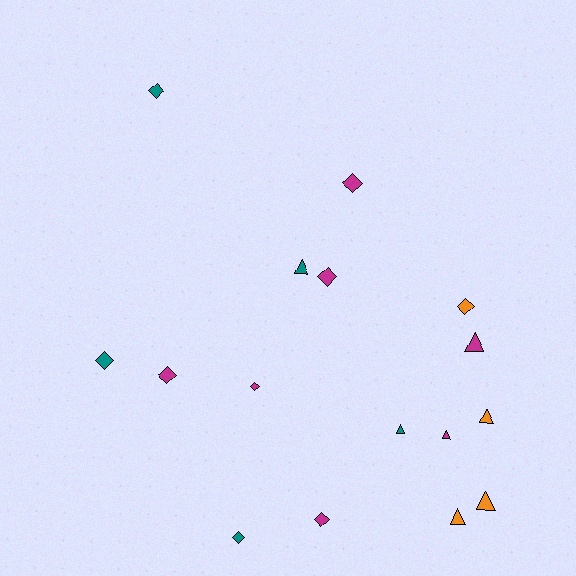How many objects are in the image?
There are 16 objects.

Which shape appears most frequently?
Diamond, with 9 objects.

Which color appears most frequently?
Magenta, with 7 objects.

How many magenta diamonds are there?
There are 5 magenta diamonds.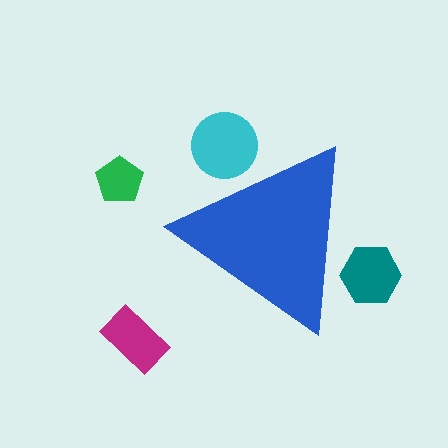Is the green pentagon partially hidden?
No, the green pentagon is fully visible.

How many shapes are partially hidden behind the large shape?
2 shapes are partially hidden.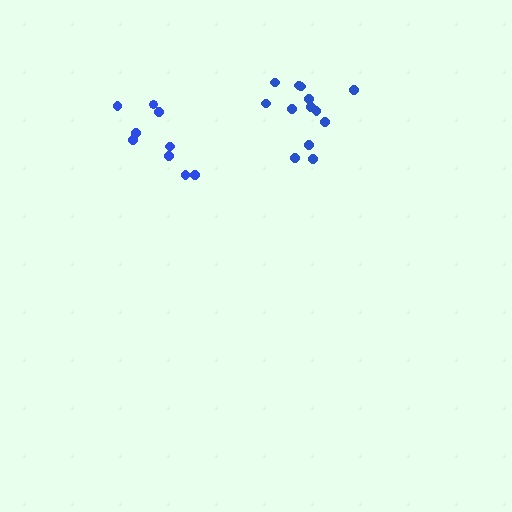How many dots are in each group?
Group 1: 9 dots, Group 2: 13 dots (22 total).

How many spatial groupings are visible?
There are 2 spatial groupings.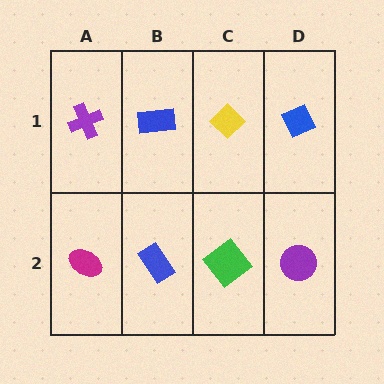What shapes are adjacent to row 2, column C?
A yellow diamond (row 1, column C), a blue rectangle (row 2, column B), a purple circle (row 2, column D).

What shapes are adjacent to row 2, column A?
A purple cross (row 1, column A), a blue rectangle (row 2, column B).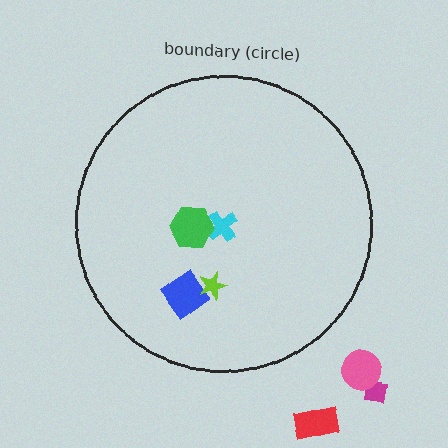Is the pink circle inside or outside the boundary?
Outside.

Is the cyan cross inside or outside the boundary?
Inside.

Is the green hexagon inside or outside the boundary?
Inside.